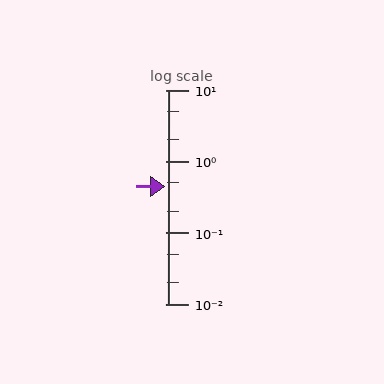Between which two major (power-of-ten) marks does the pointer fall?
The pointer is between 0.1 and 1.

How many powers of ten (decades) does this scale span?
The scale spans 3 decades, from 0.01 to 10.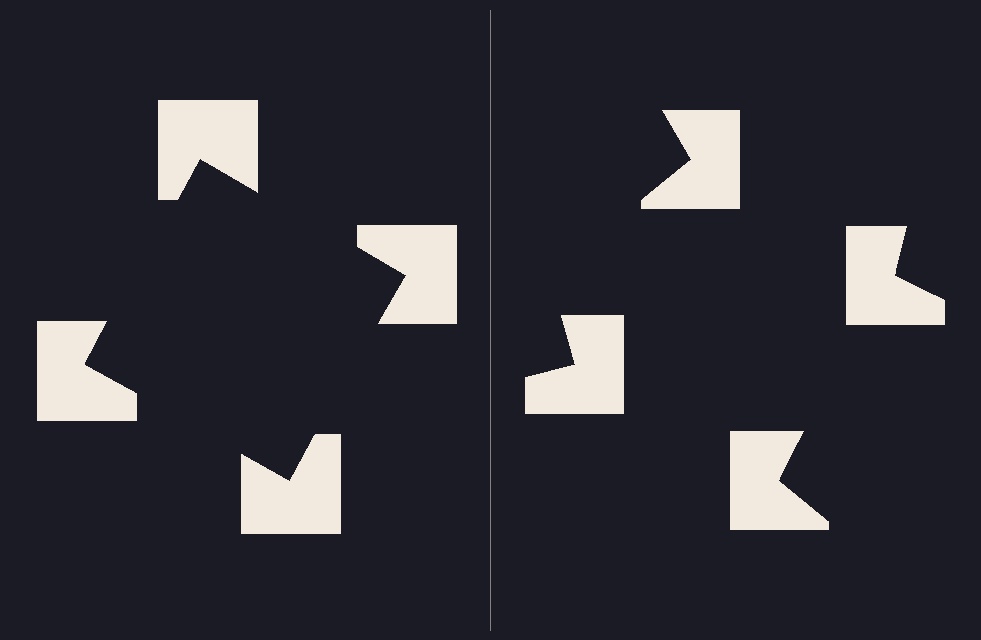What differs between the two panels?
The notched squares are positioned identically on both sides; only the wedge orientations differ. On the left they align to a square; on the right they are misaligned.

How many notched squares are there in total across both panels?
8 — 4 on each side.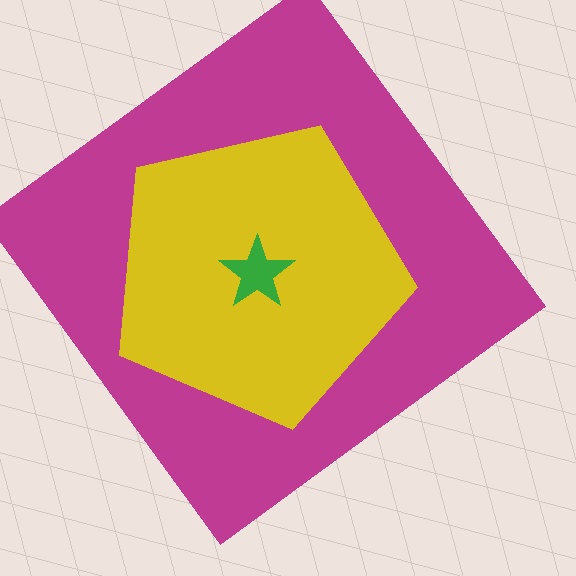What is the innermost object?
The green star.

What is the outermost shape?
The magenta diamond.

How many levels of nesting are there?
3.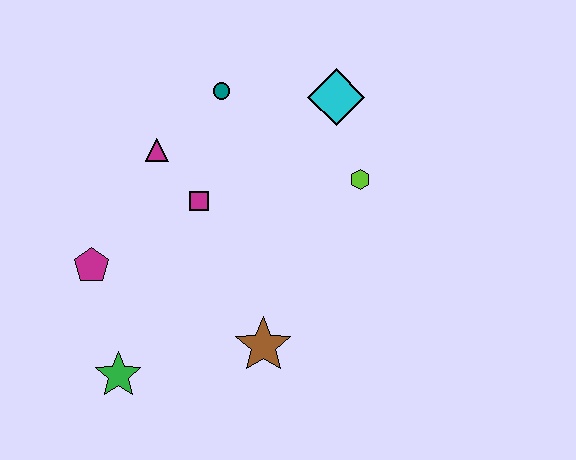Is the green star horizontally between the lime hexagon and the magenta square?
No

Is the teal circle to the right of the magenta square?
Yes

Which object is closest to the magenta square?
The magenta triangle is closest to the magenta square.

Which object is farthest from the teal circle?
The green star is farthest from the teal circle.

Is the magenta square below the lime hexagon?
Yes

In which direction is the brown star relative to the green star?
The brown star is to the right of the green star.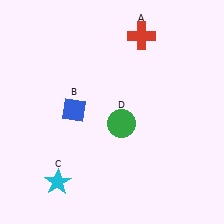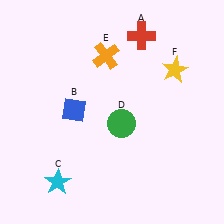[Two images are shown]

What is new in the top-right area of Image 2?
A yellow star (F) was added in the top-right area of Image 2.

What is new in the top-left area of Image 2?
An orange cross (E) was added in the top-left area of Image 2.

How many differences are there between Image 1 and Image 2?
There are 2 differences between the two images.